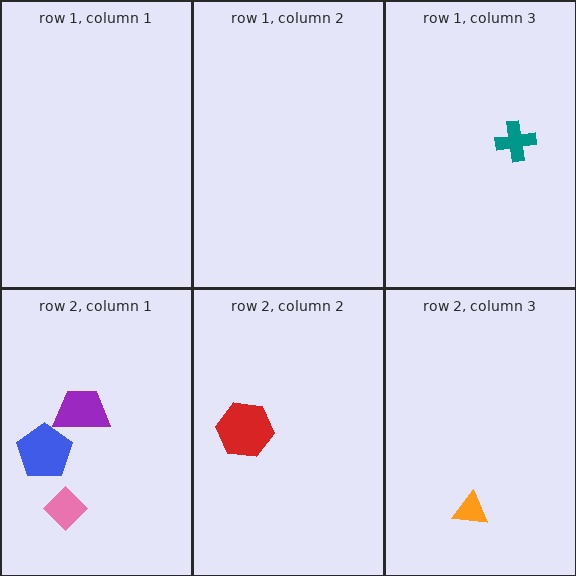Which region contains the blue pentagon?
The row 2, column 1 region.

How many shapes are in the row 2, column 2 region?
1.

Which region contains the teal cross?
The row 1, column 3 region.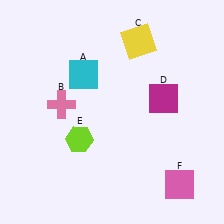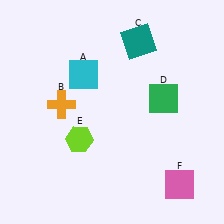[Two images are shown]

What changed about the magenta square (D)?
In Image 1, D is magenta. In Image 2, it changed to green.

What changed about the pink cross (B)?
In Image 1, B is pink. In Image 2, it changed to orange.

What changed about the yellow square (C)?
In Image 1, C is yellow. In Image 2, it changed to teal.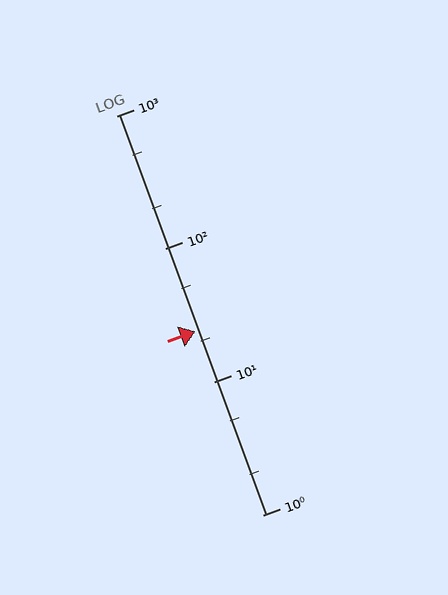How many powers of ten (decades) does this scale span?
The scale spans 3 decades, from 1 to 1000.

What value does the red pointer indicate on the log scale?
The pointer indicates approximately 24.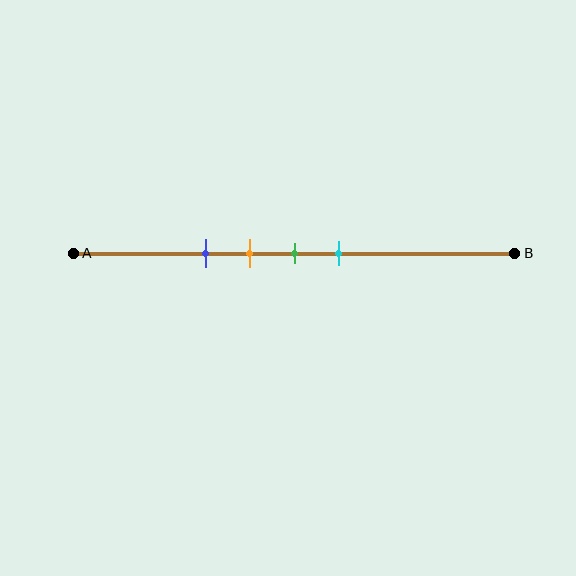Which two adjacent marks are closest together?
The orange and green marks are the closest adjacent pair.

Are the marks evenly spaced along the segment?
Yes, the marks are approximately evenly spaced.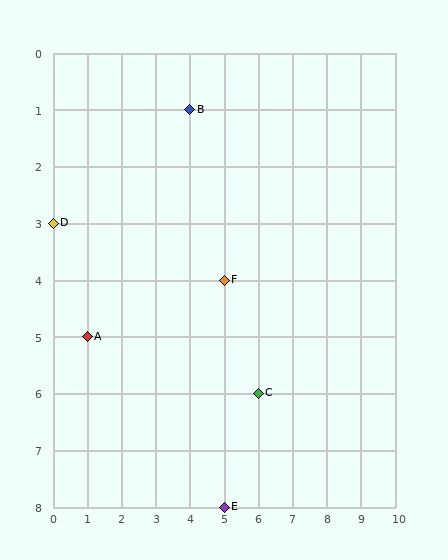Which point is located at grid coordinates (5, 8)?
Point E is at (5, 8).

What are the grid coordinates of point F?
Point F is at grid coordinates (5, 4).